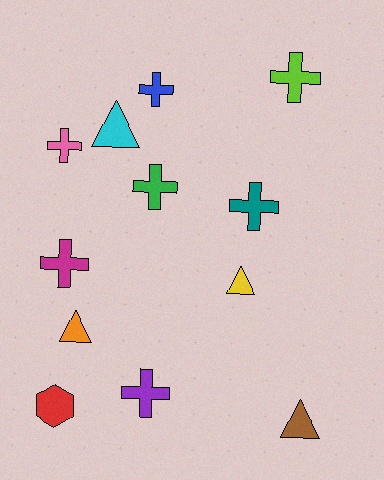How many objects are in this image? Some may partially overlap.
There are 12 objects.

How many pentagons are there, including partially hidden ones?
There are no pentagons.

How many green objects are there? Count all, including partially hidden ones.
There is 1 green object.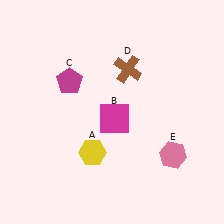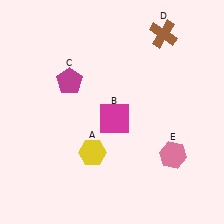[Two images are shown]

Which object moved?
The brown cross (D) moved right.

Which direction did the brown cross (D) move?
The brown cross (D) moved right.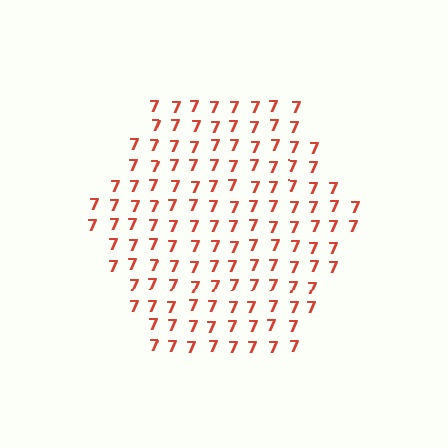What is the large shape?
The large shape is a hexagon.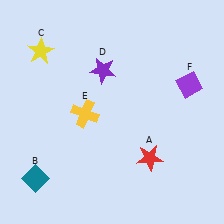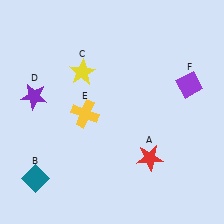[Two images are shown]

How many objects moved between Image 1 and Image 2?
2 objects moved between the two images.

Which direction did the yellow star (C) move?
The yellow star (C) moved right.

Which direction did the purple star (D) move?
The purple star (D) moved left.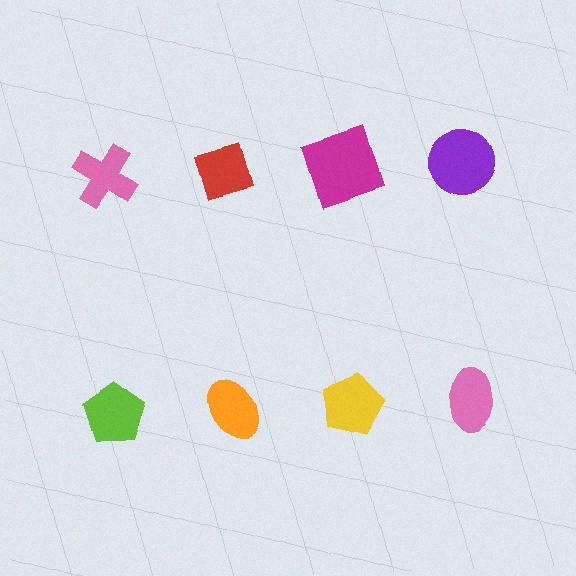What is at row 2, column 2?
An orange ellipse.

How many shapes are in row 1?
4 shapes.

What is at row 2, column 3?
A yellow pentagon.